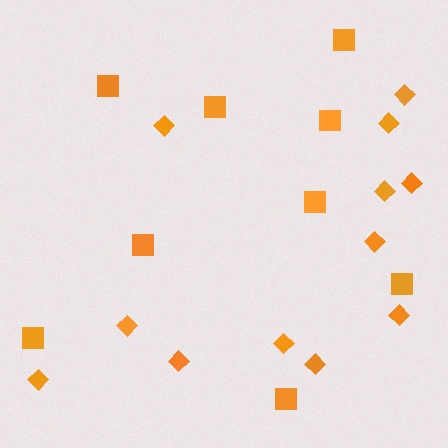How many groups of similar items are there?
There are 2 groups: one group of squares (9) and one group of diamonds (12).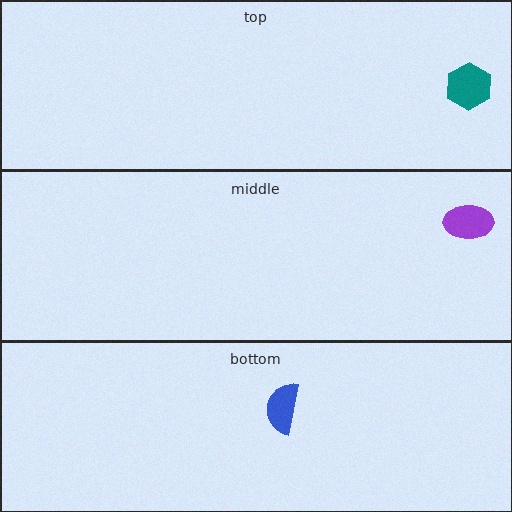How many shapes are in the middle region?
1.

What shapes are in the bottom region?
The blue semicircle.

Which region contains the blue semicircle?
The bottom region.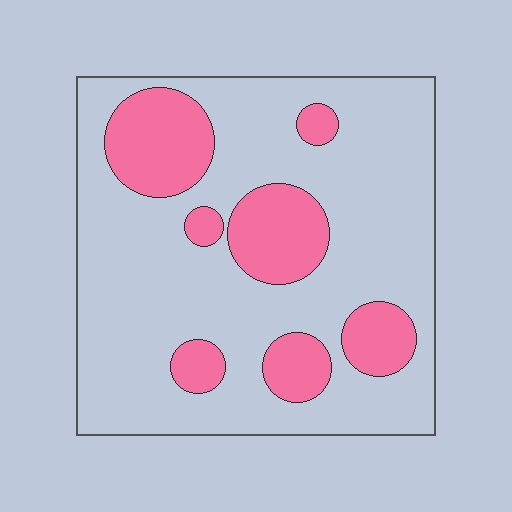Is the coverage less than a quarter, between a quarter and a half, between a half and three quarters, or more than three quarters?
Less than a quarter.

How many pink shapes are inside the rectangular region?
7.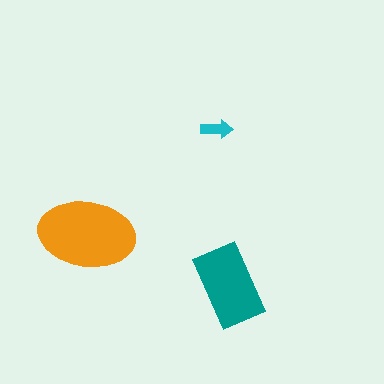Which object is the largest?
The orange ellipse.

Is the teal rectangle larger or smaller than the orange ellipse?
Smaller.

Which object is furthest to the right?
The teal rectangle is rightmost.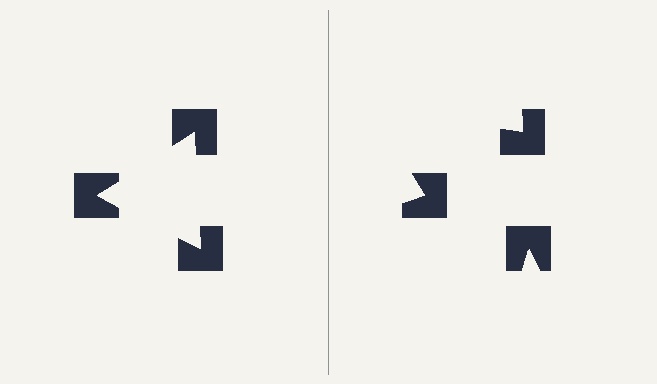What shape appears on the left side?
An illusory triangle.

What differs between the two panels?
The notched squares are positioned identically on both sides; only the wedge orientations differ. On the left they align to a triangle; on the right they are misaligned.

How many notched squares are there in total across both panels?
6 — 3 on each side.